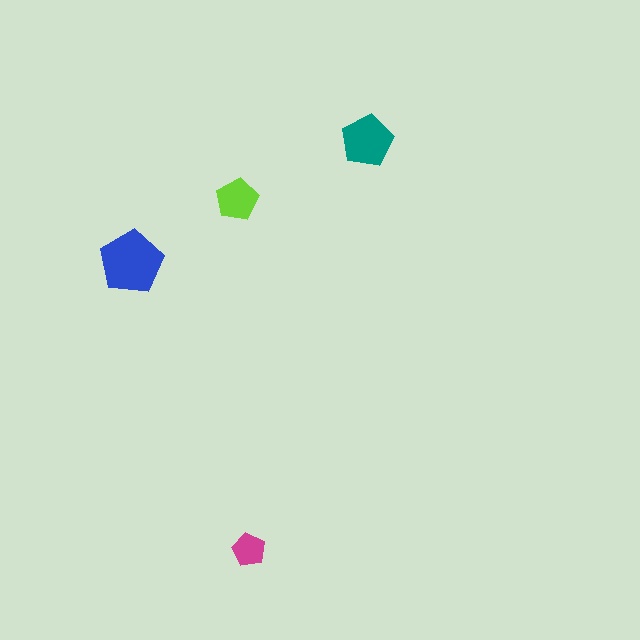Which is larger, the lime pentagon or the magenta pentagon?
The lime one.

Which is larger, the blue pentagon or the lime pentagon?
The blue one.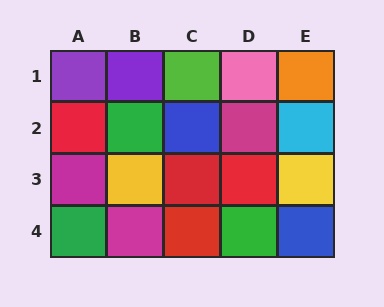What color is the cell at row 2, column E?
Cyan.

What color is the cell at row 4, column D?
Green.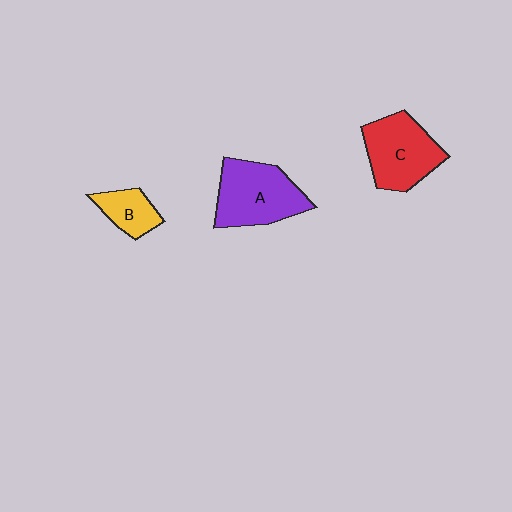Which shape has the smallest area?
Shape B (yellow).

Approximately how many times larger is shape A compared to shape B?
Approximately 2.1 times.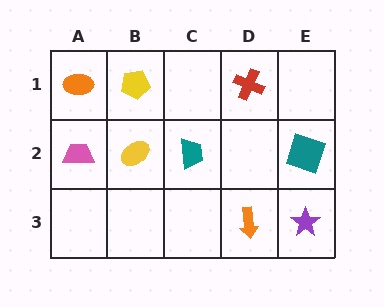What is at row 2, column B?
A yellow ellipse.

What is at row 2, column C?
A teal trapezoid.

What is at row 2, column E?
A teal square.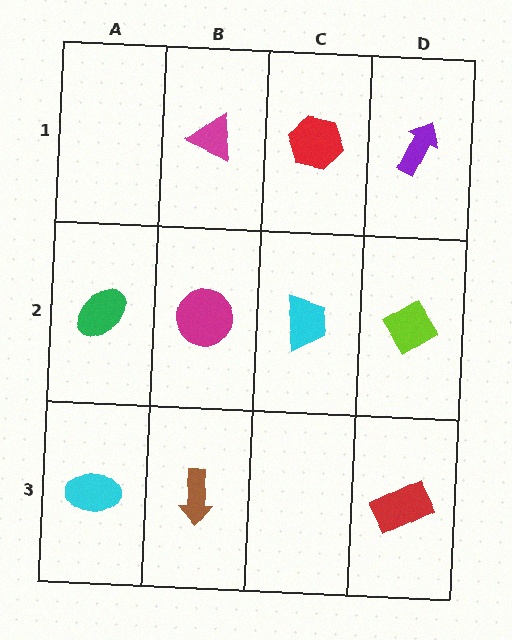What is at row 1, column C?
A red hexagon.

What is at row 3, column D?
A red rectangle.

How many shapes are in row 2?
4 shapes.